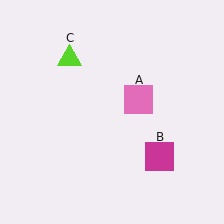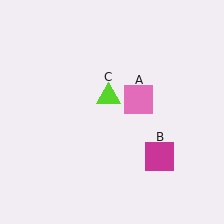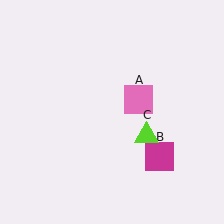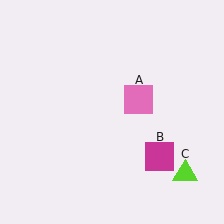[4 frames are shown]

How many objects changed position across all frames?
1 object changed position: lime triangle (object C).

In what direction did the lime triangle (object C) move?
The lime triangle (object C) moved down and to the right.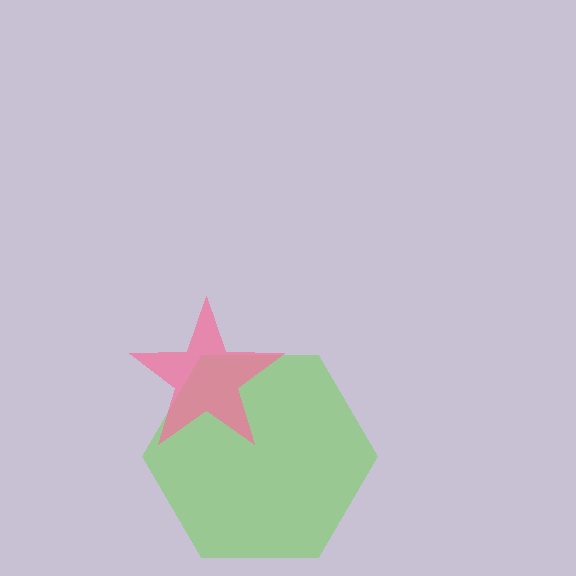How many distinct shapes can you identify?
There are 2 distinct shapes: a lime hexagon, a pink star.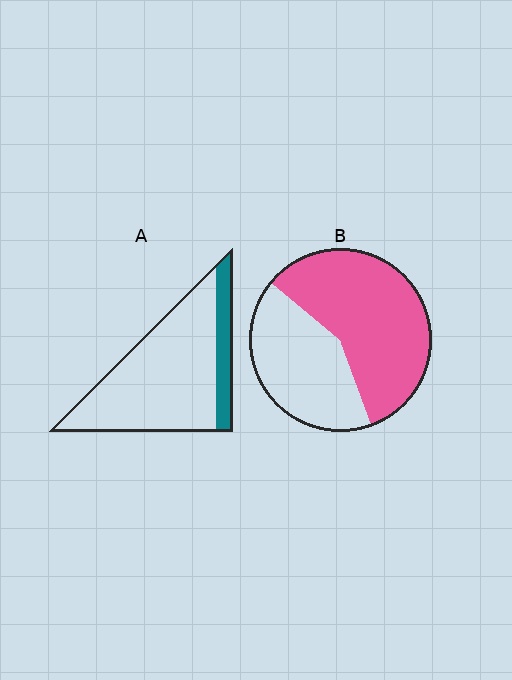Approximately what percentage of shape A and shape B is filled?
A is approximately 20% and B is approximately 60%.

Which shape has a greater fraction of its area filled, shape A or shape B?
Shape B.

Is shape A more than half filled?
No.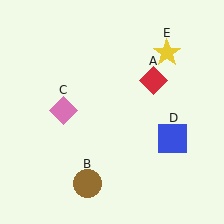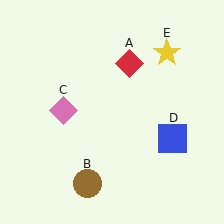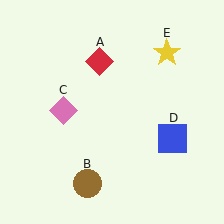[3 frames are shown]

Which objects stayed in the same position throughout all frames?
Brown circle (object B) and pink diamond (object C) and blue square (object D) and yellow star (object E) remained stationary.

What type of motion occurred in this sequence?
The red diamond (object A) rotated counterclockwise around the center of the scene.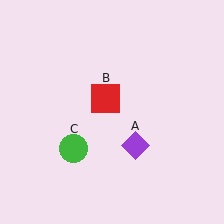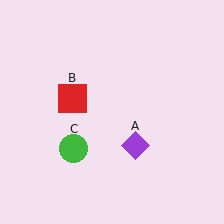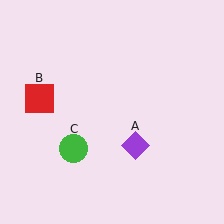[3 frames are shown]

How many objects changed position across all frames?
1 object changed position: red square (object B).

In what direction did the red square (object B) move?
The red square (object B) moved left.